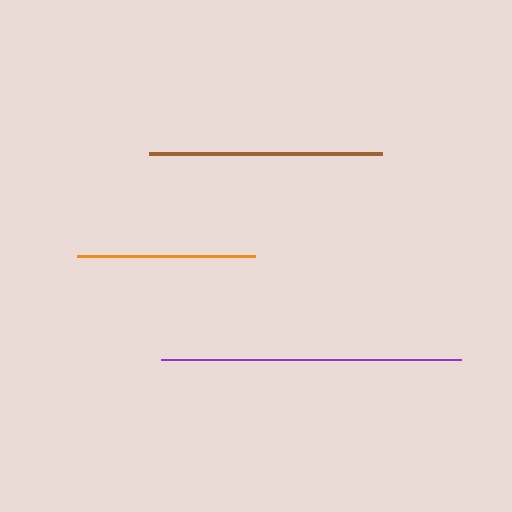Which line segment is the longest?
The purple line is the longest at approximately 300 pixels.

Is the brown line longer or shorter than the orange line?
The brown line is longer than the orange line.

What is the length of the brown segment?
The brown segment is approximately 233 pixels long.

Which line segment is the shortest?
The orange line is the shortest at approximately 178 pixels.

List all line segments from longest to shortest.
From longest to shortest: purple, brown, orange.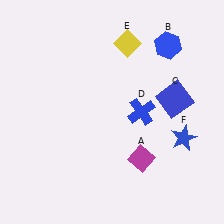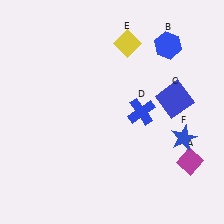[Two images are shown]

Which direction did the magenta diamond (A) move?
The magenta diamond (A) moved right.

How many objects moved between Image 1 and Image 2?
1 object moved between the two images.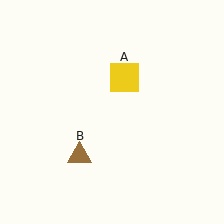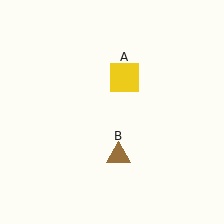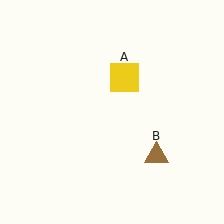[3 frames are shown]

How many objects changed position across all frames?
1 object changed position: brown triangle (object B).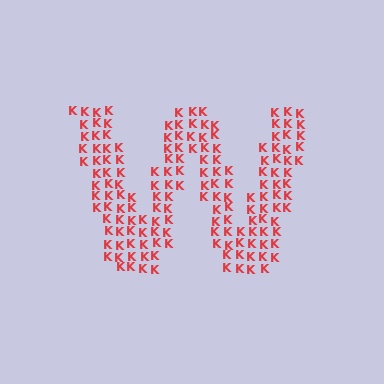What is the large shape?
The large shape is the letter W.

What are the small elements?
The small elements are letter K's.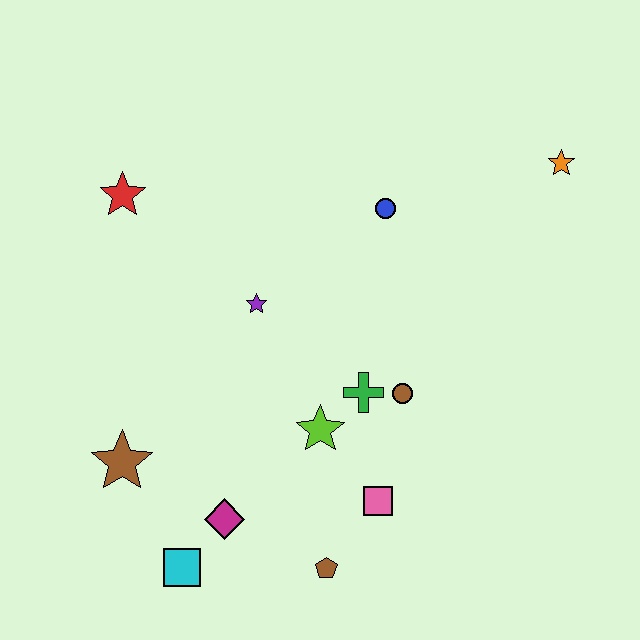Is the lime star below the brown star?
No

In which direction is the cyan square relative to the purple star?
The cyan square is below the purple star.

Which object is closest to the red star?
The purple star is closest to the red star.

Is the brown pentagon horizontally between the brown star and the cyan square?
No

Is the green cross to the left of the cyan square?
No